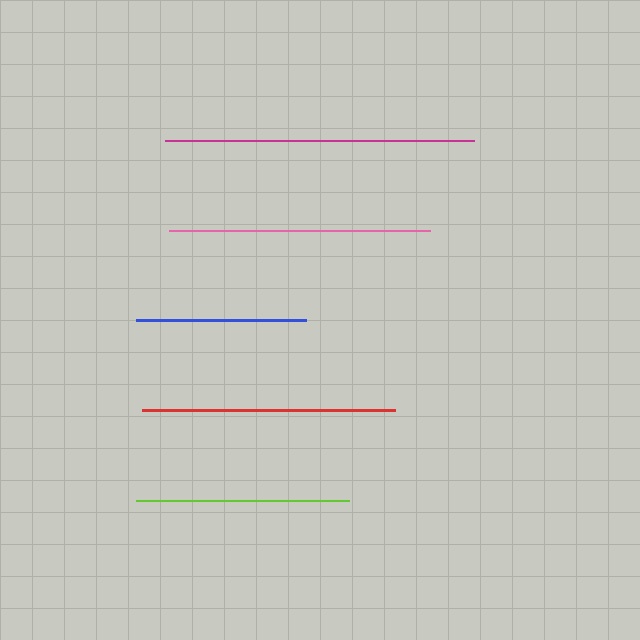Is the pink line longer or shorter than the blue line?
The pink line is longer than the blue line.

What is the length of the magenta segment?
The magenta segment is approximately 309 pixels long.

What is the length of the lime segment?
The lime segment is approximately 213 pixels long.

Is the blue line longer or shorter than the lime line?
The lime line is longer than the blue line.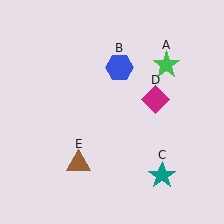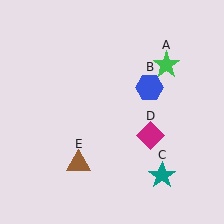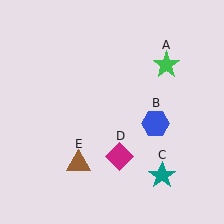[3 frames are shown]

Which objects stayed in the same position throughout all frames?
Green star (object A) and teal star (object C) and brown triangle (object E) remained stationary.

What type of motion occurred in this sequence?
The blue hexagon (object B), magenta diamond (object D) rotated clockwise around the center of the scene.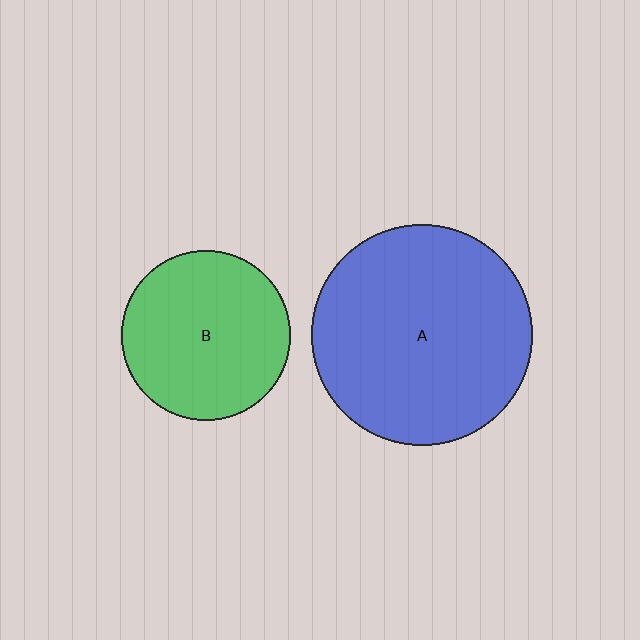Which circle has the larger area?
Circle A (blue).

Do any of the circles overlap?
No, none of the circles overlap.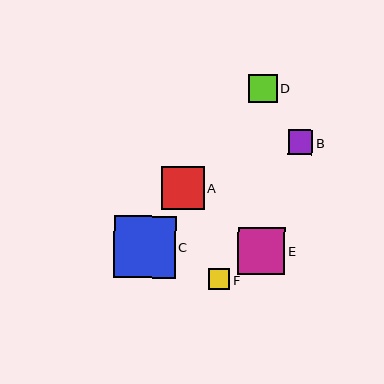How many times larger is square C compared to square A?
Square C is approximately 1.4 times the size of square A.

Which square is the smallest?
Square F is the smallest with a size of approximately 21 pixels.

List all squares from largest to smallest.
From largest to smallest: C, E, A, D, B, F.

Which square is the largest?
Square C is the largest with a size of approximately 62 pixels.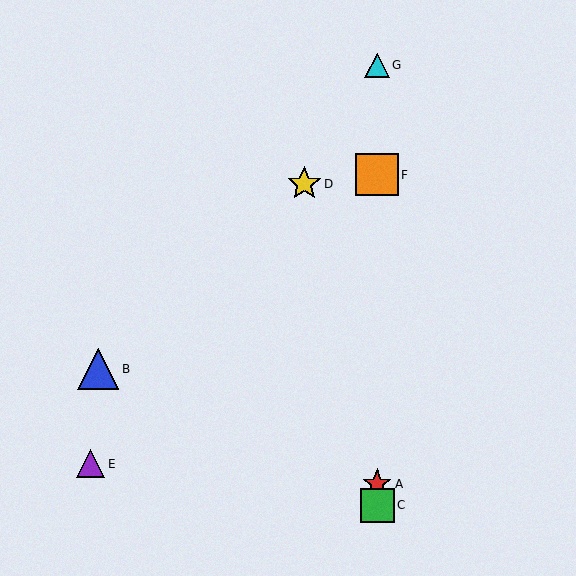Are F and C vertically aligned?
Yes, both are at x≈377.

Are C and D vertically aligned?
No, C is at x≈377 and D is at x≈304.